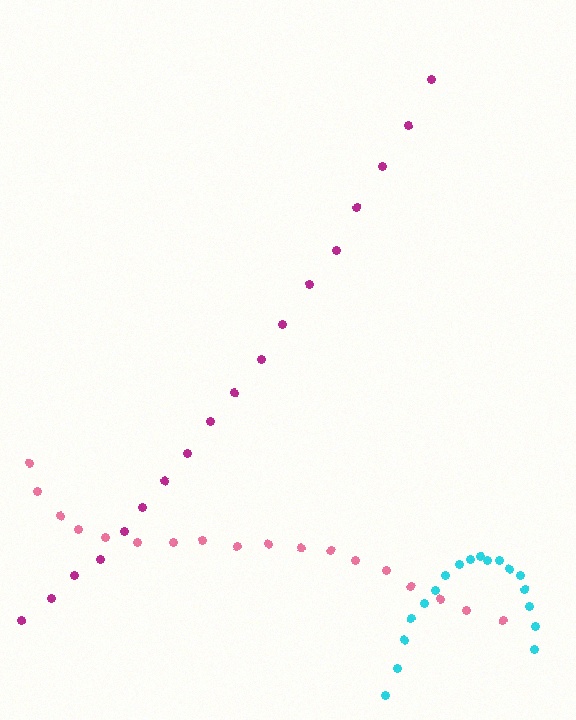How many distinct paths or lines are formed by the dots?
There are 3 distinct paths.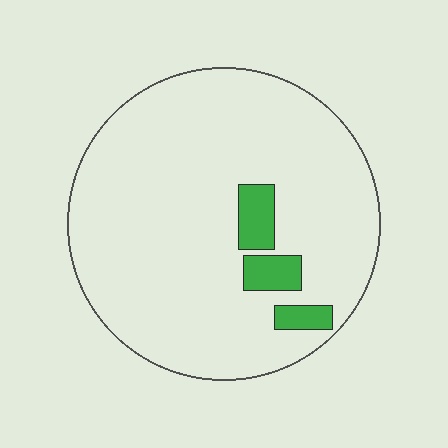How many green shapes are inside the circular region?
3.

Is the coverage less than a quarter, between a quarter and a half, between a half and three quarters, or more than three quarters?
Less than a quarter.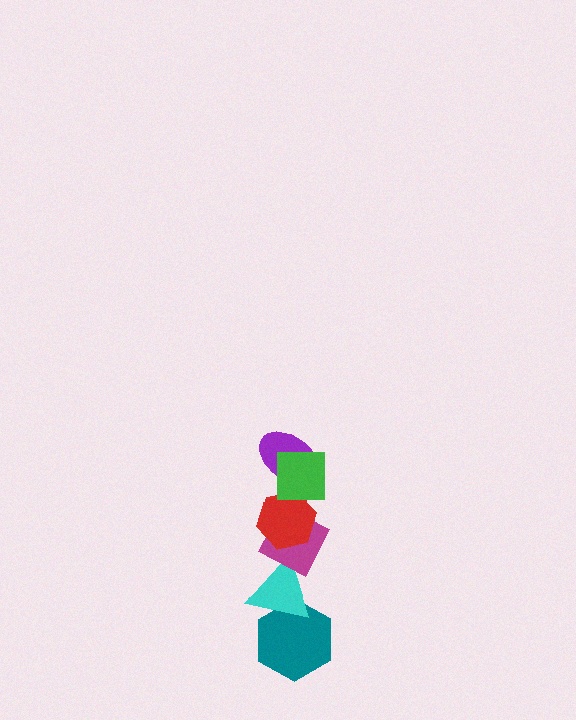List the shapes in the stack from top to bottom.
From top to bottom: the green square, the purple ellipse, the red hexagon, the magenta diamond, the cyan triangle, the teal hexagon.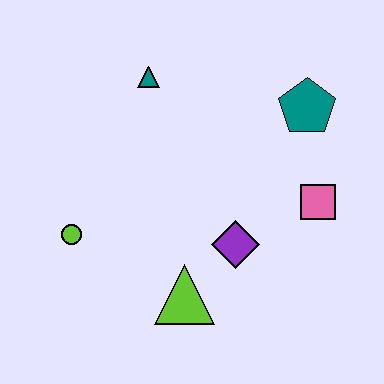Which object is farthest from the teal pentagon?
The lime circle is farthest from the teal pentagon.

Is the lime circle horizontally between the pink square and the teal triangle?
No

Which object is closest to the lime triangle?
The purple diamond is closest to the lime triangle.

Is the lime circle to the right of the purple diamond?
No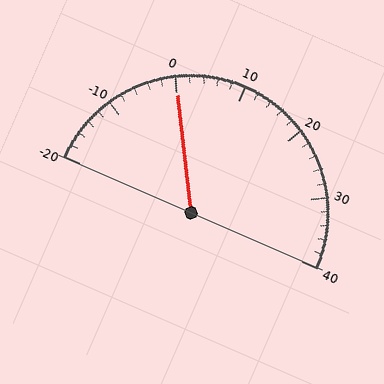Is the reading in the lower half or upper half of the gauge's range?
The reading is in the lower half of the range (-20 to 40).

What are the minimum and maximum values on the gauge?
The gauge ranges from -20 to 40.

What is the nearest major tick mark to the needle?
The nearest major tick mark is 0.